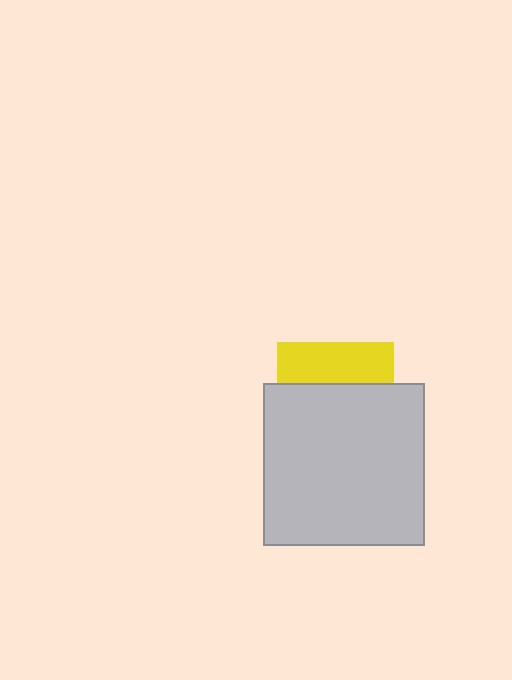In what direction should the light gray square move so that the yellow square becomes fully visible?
The light gray square should move down. That is the shortest direction to clear the overlap and leave the yellow square fully visible.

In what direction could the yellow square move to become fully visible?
The yellow square could move up. That would shift it out from behind the light gray square entirely.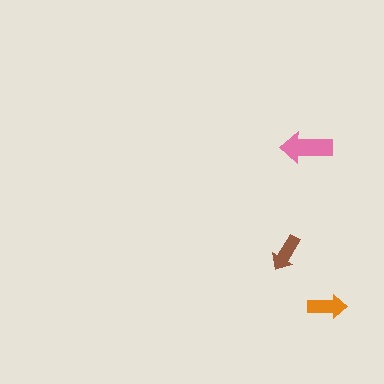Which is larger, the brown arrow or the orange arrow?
The orange one.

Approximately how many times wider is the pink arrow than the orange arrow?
About 1.5 times wider.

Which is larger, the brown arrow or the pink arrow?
The pink one.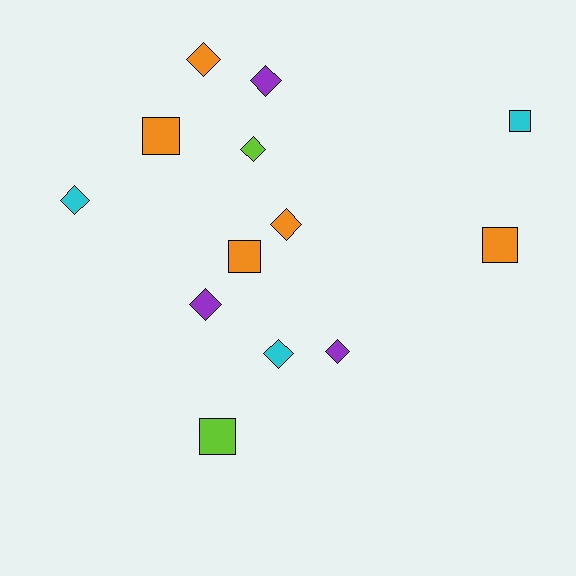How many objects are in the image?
There are 13 objects.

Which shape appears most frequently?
Diamond, with 8 objects.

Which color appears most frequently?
Orange, with 5 objects.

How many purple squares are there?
There are no purple squares.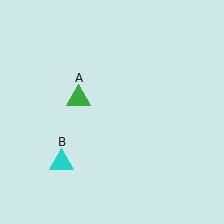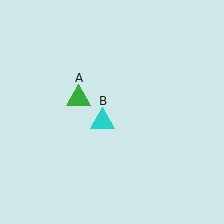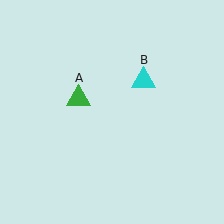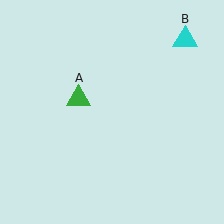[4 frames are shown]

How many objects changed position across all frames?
1 object changed position: cyan triangle (object B).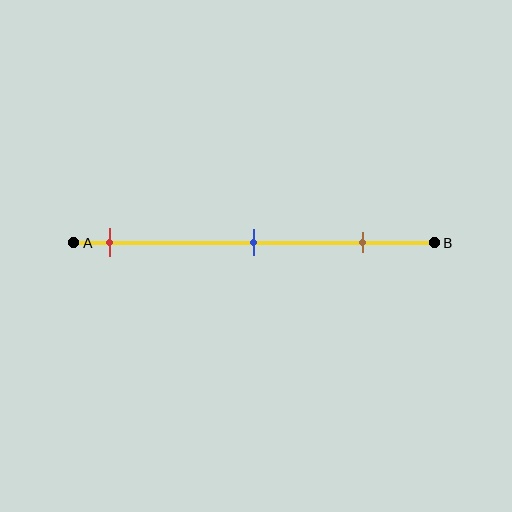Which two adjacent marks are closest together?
The blue and brown marks are the closest adjacent pair.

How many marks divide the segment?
There are 3 marks dividing the segment.